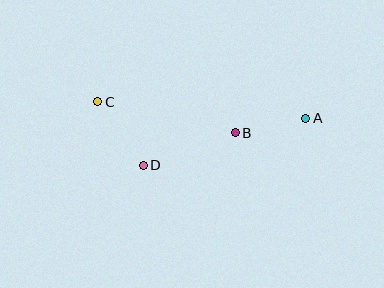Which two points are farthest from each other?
Points A and C are farthest from each other.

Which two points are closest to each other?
Points A and B are closest to each other.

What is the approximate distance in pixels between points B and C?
The distance between B and C is approximately 141 pixels.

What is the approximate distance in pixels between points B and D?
The distance between B and D is approximately 97 pixels.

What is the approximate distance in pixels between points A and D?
The distance between A and D is approximately 169 pixels.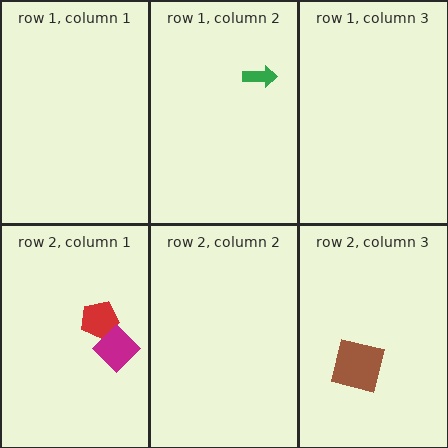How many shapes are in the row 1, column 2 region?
1.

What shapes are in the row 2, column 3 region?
The brown square.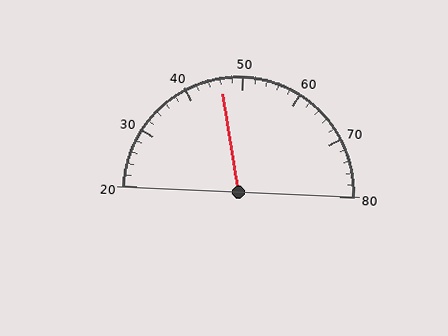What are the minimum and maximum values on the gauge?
The gauge ranges from 20 to 80.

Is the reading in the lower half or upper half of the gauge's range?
The reading is in the lower half of the range (20 to 80).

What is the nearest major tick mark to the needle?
The nearest major tick mark is 50.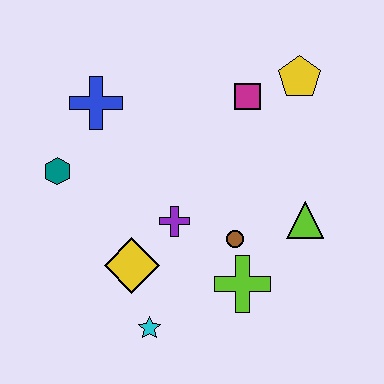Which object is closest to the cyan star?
The yellow diamond is closest to the cyan star.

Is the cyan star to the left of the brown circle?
Yes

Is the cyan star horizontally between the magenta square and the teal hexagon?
Yes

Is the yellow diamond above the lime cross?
Yes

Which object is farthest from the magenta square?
The cyan star is farthest from the magenta square.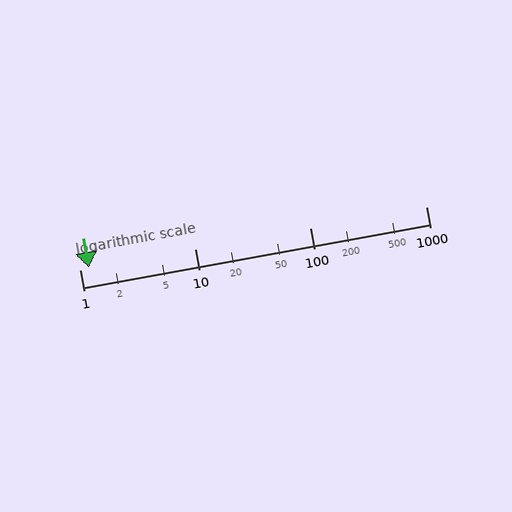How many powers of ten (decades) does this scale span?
The scale spans 3 decades, from 1 to 1000.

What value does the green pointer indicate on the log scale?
The pointer indicates approximately 1.2.